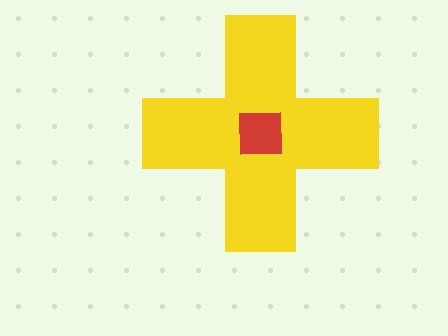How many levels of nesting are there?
2.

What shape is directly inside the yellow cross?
The red square.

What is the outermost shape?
The yellow cross.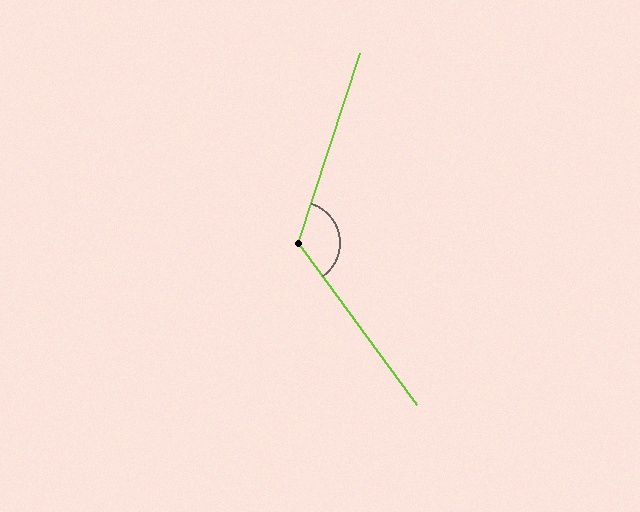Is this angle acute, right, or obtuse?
It is obtuse.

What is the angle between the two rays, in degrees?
Approximately 126 degrees.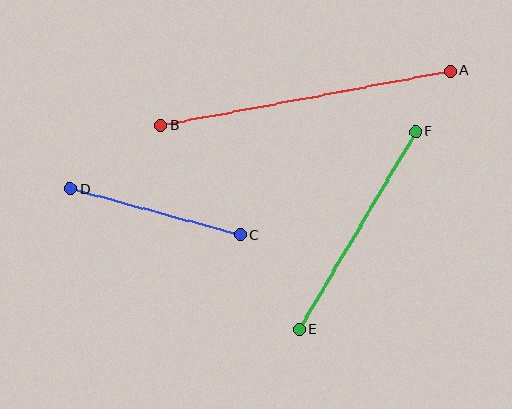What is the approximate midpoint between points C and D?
The midpoint is at approximately (155, 212) pixels.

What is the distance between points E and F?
The distance is approximately 230 pixels.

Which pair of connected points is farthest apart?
Points A and B are farthest apart.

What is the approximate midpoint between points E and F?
The midpoint is at approximately (357, 230) pixels.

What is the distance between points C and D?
The distance is approximately 176 pixels.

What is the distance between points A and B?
The distance is approximately 294 pixels.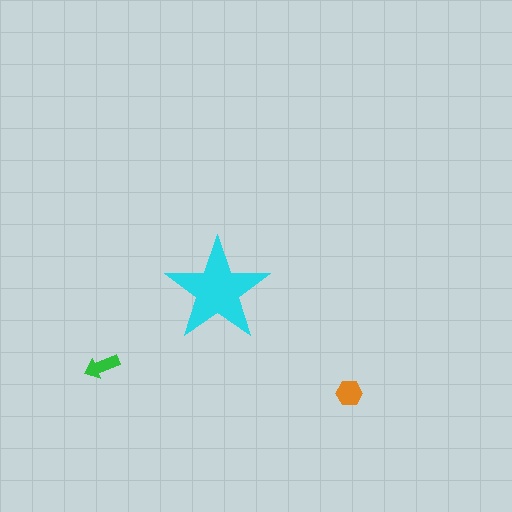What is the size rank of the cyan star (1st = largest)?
1st.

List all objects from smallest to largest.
The green arrow, the orange hexagon, the cyan star.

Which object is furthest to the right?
The orange hexagon is rightmost.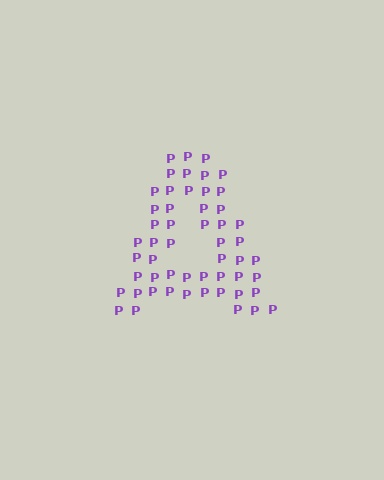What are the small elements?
The small elements are letter P's.